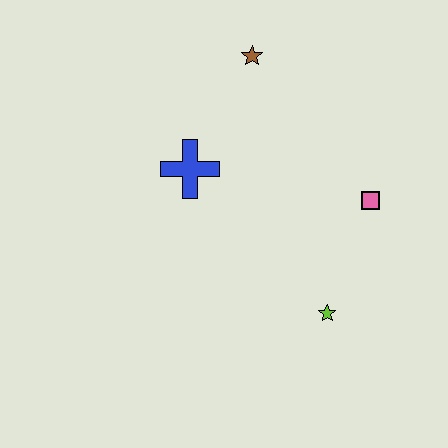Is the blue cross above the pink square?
Yes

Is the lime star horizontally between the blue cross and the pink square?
Yes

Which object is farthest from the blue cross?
The lime star is farthest from the blue cross.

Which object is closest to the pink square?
The lime star is closest to the pink square.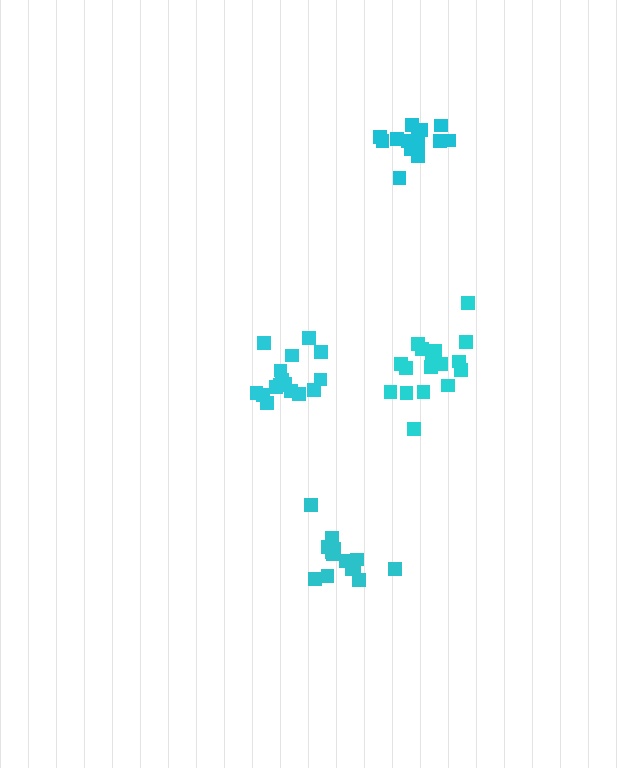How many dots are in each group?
Group 1: 16 dots, Group 2: 15 dots, Group 3: 14 dots, Group 4: 18 dots (63 total).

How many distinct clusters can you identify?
There are 4 distinct clusters.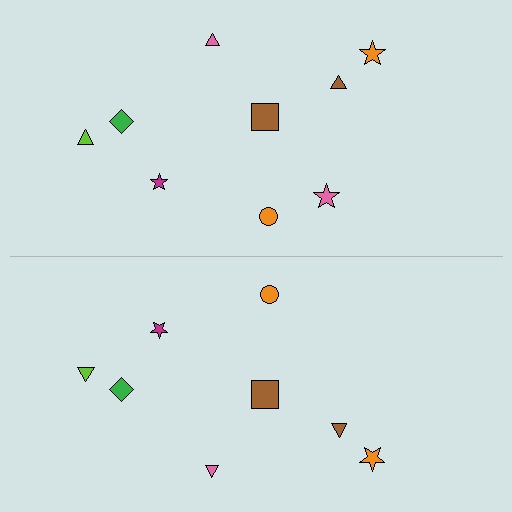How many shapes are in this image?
There are 17 shapes in this image.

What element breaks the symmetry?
A pink star is missing from the bottom side.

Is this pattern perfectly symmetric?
No, the pattern is not perfectly symmetric. A pink star is missing from the bottom side.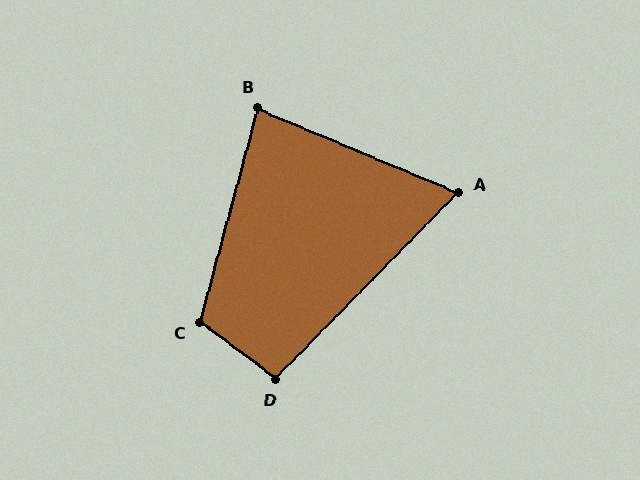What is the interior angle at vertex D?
Approximately 98 degrees (obtuse).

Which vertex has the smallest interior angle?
A, at approximately 69 degrees.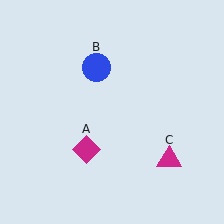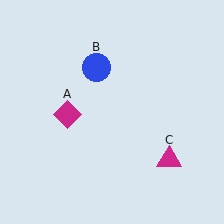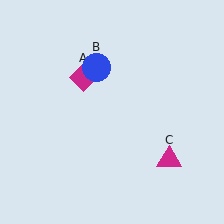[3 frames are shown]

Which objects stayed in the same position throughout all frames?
Blue circle (object B) and magenta triangle (object C) remained stationary.